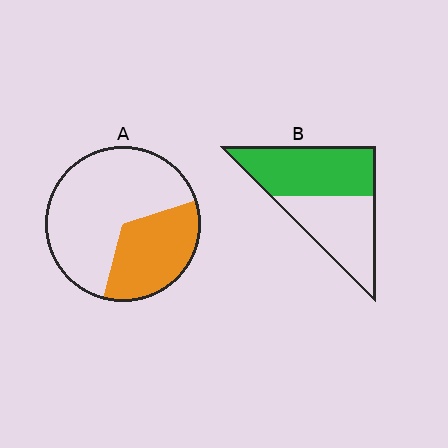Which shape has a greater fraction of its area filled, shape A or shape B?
Shape B.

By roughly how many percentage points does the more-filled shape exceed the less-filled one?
By roughly 20 percentage points (B over A).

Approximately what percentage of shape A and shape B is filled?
A is approximately 35% and B is approximately 55%.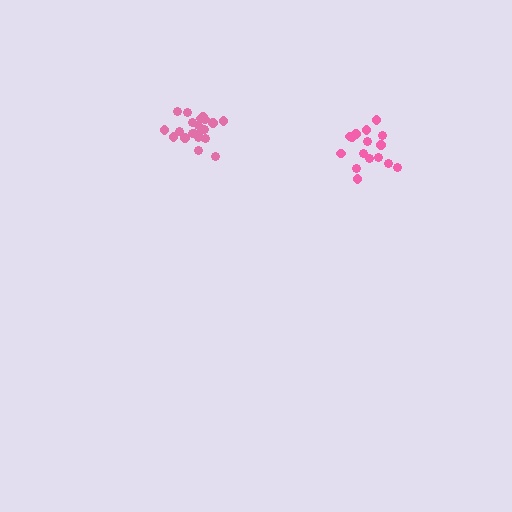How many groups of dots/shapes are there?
There are 2 groups.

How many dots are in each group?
Group 1: 16 dots, Group 2: 21 dots (37 total).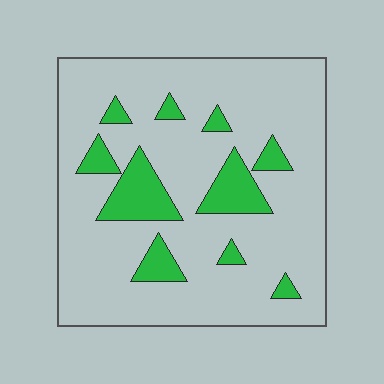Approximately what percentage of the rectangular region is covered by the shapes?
Approximately 15%.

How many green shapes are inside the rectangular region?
10.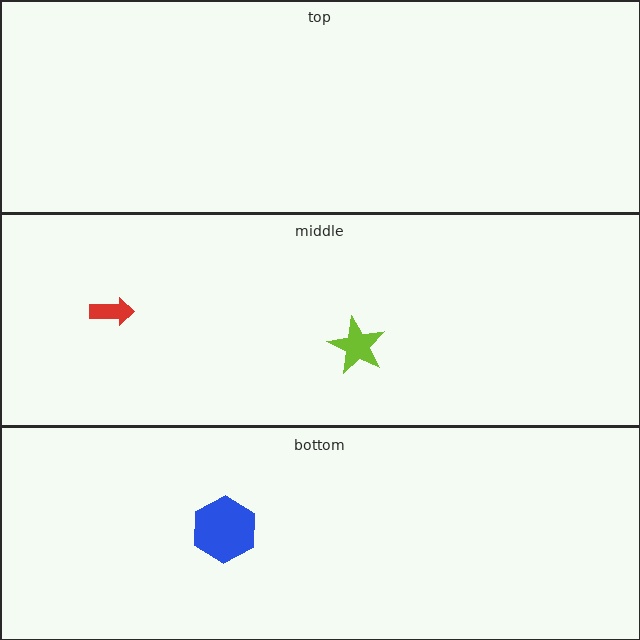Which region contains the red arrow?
The middle region.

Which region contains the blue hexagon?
The bottom region.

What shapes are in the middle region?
The red arrow, the lime star.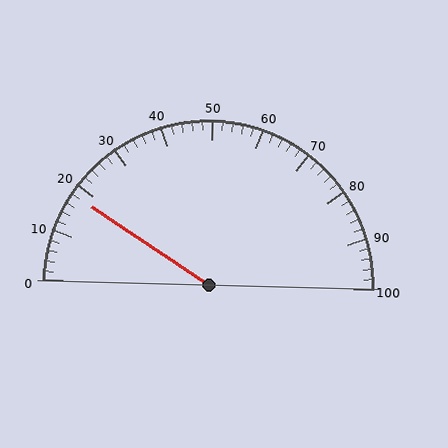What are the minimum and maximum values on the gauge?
The gauge ranges from 0 to 100.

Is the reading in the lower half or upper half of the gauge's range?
The reading is in the lower half of the range (0 to 100).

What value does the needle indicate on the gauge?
The needle indicates approximately 18.